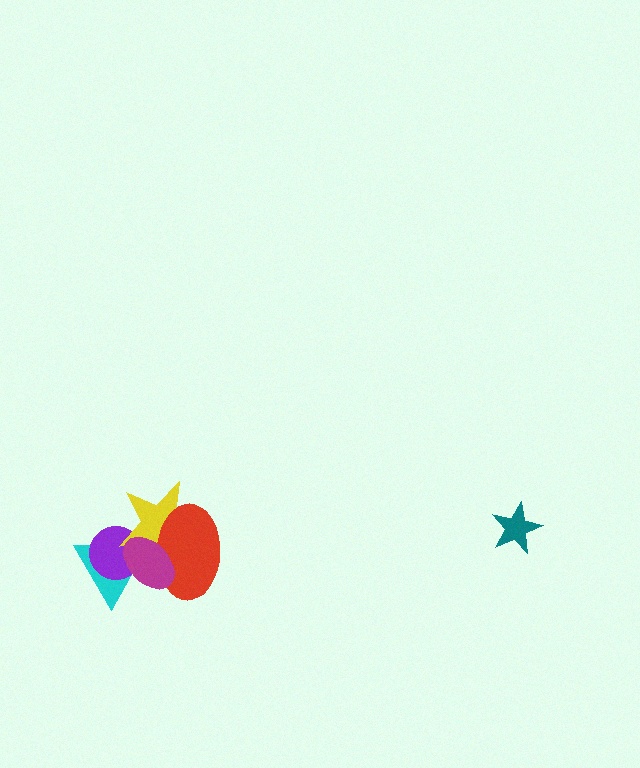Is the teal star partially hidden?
No, no other shape covers it.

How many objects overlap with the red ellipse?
3 objects overlap with the red ellipse.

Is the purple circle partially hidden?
Yes, it is partially covered by another shape.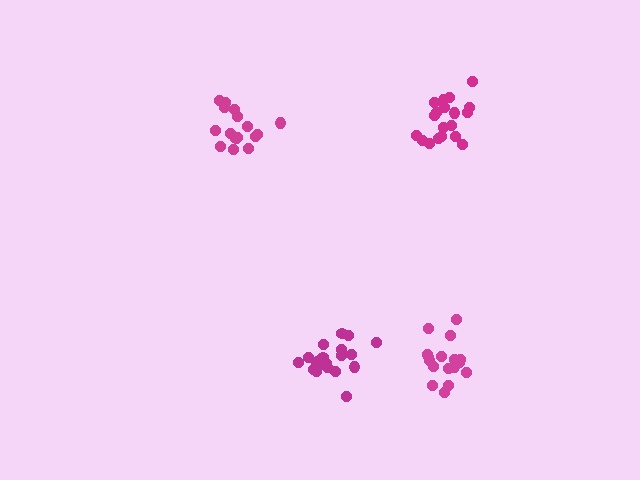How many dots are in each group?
Group 1: 19 dots, Group 2: 21 dots, Group 3: 17 dots, Group 4: 17 dots (74 total).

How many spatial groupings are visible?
There are 4 spatial groupings.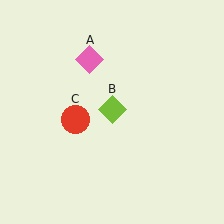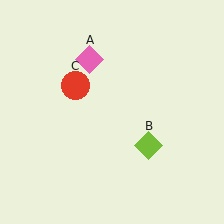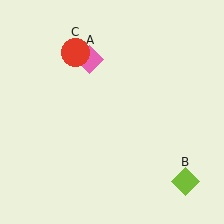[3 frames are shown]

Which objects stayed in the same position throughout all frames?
Pink diamond (object A) remained stationary.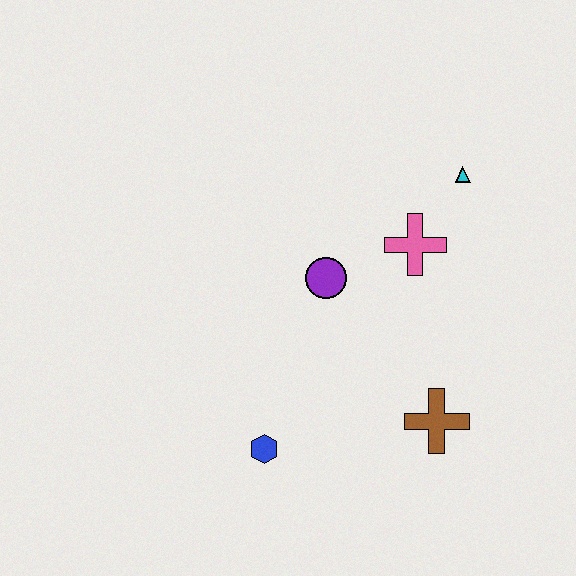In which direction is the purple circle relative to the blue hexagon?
The purple circle is above the blue hexagon.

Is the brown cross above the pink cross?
No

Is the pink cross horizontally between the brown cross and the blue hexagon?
Yes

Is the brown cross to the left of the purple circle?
No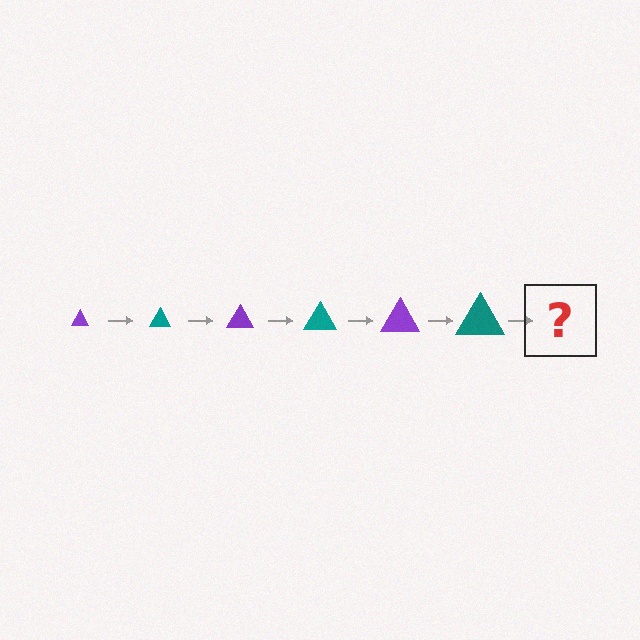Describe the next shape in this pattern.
It should be a purple triangle, larger than the previous one.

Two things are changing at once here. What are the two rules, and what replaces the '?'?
The two rules are that the triangle grows larger each step and the color cycles through purple and teal. The '?' should be a purple triangle, larger than the previous one.